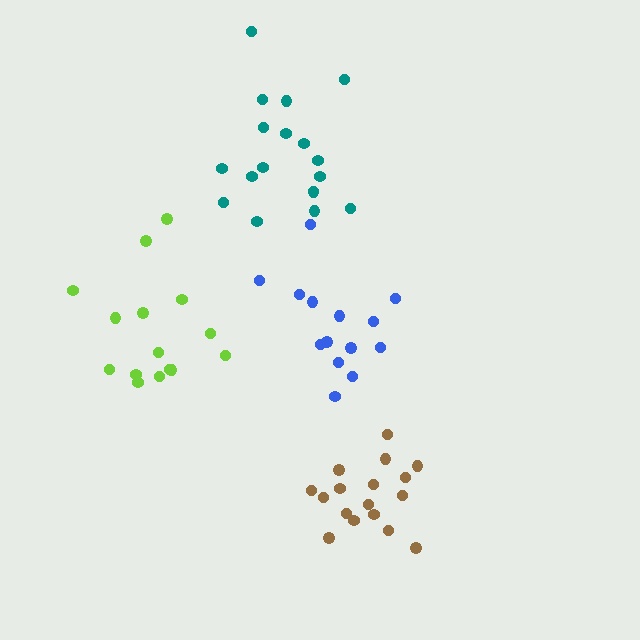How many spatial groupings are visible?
There are 4 spatial groupings.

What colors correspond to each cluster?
The clusters are colored: blue, brown, lime, teal.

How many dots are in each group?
Group 1: 14 dots, Group 2: 17 dots, Group 3: 15 dots, Group 4: 18 dots (64 total).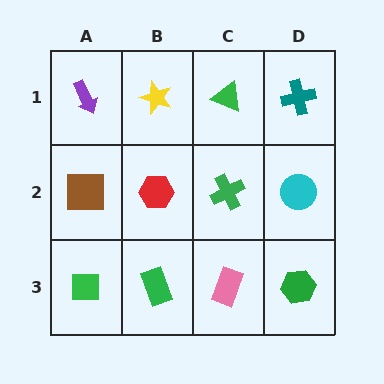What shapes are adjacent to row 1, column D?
A cyan circle (row 2, column D), a green triangle (row 1, column C).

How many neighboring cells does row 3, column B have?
3.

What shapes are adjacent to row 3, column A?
A brown square (row 2, column A), a green rectangle (row 3, column B).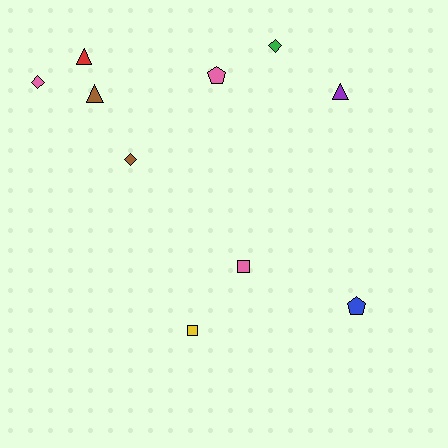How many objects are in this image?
There are 10 objects.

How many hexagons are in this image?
There are no hexagons.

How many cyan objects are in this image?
There are no cyan objects.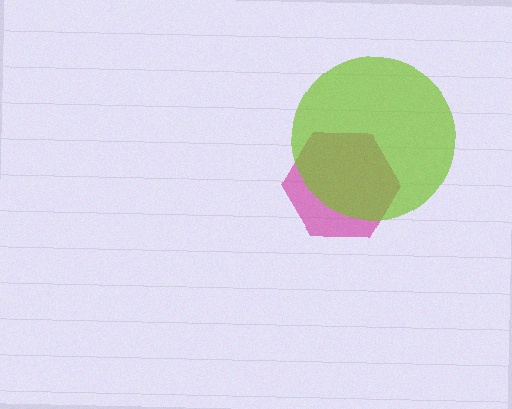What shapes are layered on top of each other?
The layered shapes are: a magenta hexagon, a lime circle.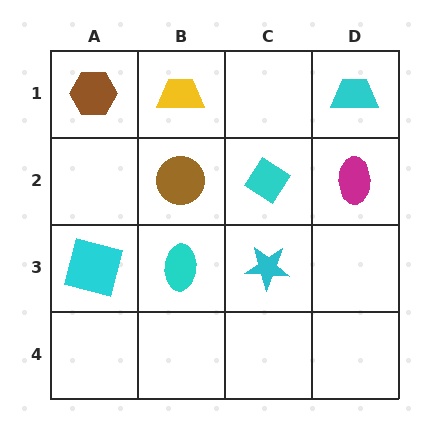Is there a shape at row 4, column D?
No, that cell is empty.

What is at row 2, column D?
A magenta ellipse.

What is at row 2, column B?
A brown circle.